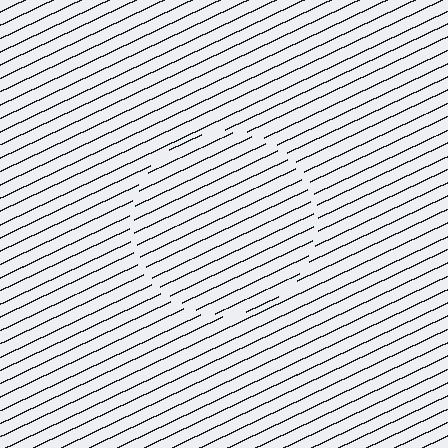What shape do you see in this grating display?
An illusory circle. The interior of the shape contains the same grating, shifted by half a period — the contour is defined by the phase discontinuity where line-ends from the inner and outer gratings abut.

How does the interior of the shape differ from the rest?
The interior of the shape contains the same grating, shifted by half a period — the contour is defined by the phase discontinuity where line-ends from the inner and outer gratings abut.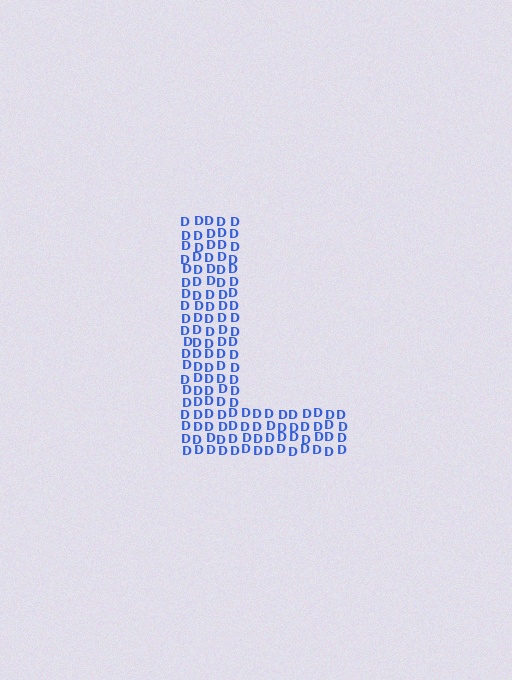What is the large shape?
The large shape is the letter L.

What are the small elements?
The small elements are letter D's.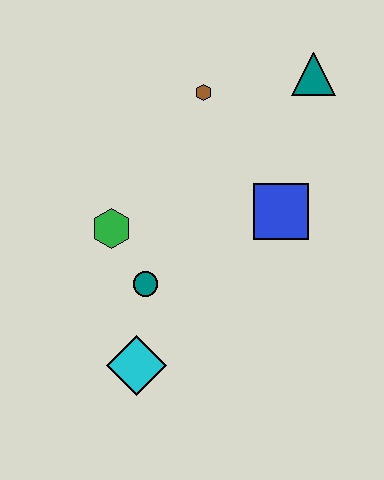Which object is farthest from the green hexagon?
The teal triangle is farthest from the green hexagon.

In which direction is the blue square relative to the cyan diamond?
The blue square is above the cyan diamond.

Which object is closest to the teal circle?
The green hexagon is closest to the teal circle.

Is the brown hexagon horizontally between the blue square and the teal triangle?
No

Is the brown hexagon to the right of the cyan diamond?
Yes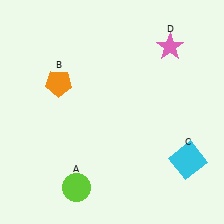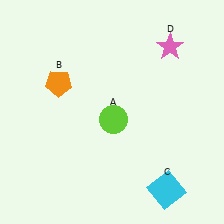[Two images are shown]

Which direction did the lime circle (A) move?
The lime circle (A) moved up.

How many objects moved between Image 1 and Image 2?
2 objects moved between the two images.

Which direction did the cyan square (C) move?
The cyan square (C) moved down.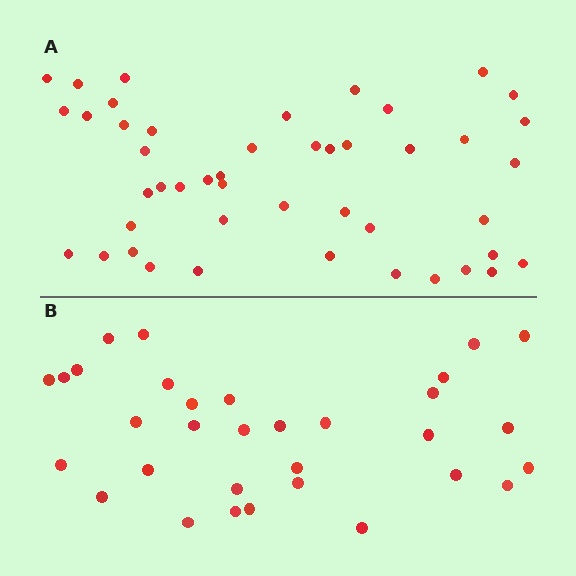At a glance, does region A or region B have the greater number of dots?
Region A (the top region) has more dots.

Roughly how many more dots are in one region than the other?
Region A has approximately 15 more dots than region B.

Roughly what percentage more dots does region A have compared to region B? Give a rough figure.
About 45% more.